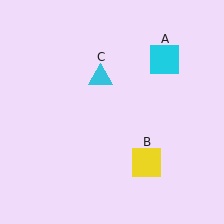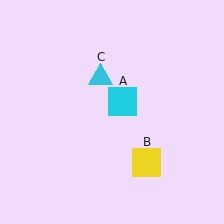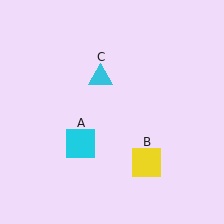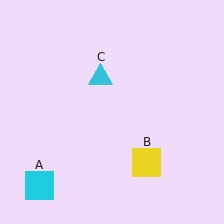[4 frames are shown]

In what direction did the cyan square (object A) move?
The cyan square (object A) moved down and to the left.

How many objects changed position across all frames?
1 object changed position: cyan square (object A).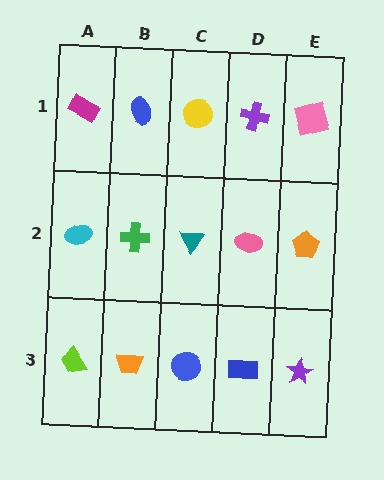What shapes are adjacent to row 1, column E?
An orange pentagon (row 2, column E), a purple cross (row 1, column D).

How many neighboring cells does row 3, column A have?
2.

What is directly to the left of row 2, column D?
A teal triangle.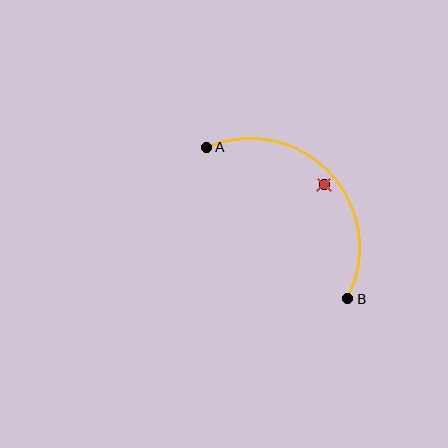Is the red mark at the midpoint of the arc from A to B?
No — the red mark does not lie on the arc at all. It sits slightly inside the curve.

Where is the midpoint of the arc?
The arc midpoint is the point on the curve farthest from the straight line joining A and B. It sits above and to the right of that line.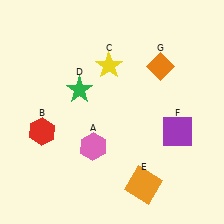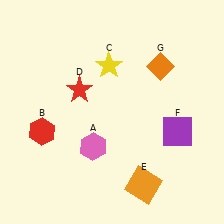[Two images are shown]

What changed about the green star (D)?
In Image 1, D is green. In Image 2, it changed to red.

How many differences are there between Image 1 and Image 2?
There is 1 difference between the two images.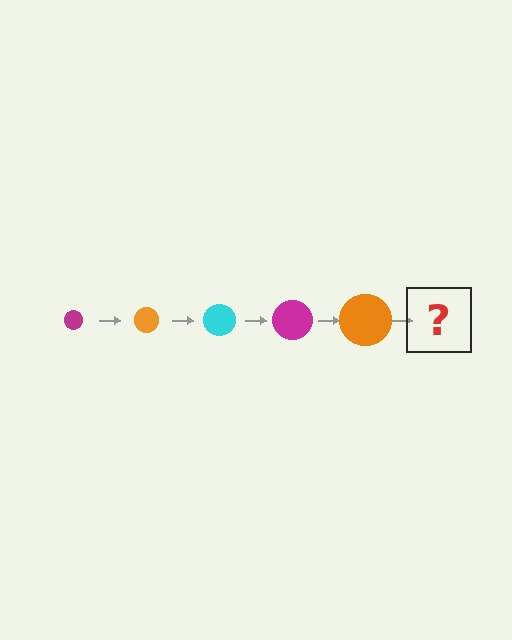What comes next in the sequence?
The next element should be a cyan circle, larger than the previous one.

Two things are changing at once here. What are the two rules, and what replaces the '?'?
The two rules are that the circle grows larger each step and the color cycles through magenta, orange, and cyan. The '?' should be a cyan circle, larger than the previous one.